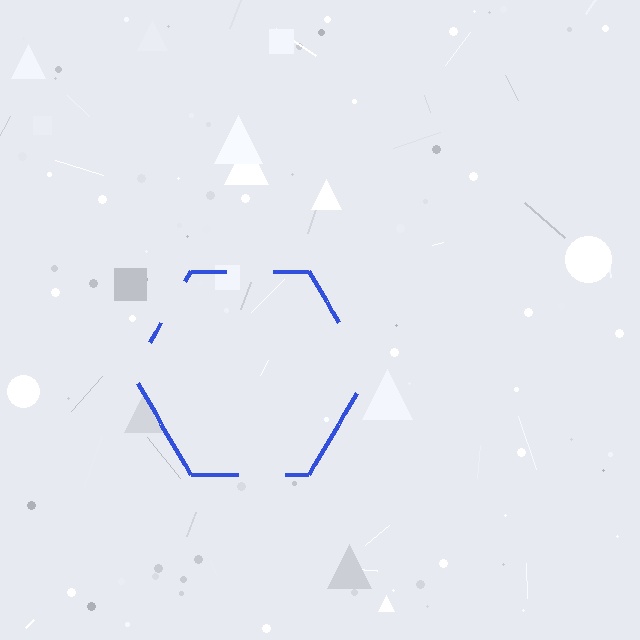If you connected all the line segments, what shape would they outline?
They would outline a hexagon.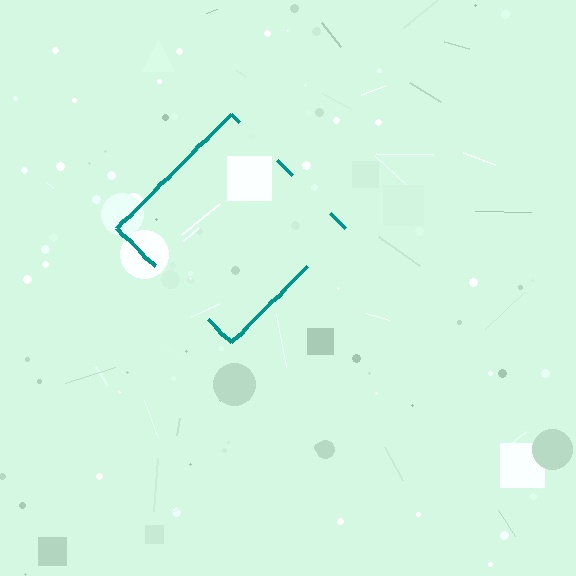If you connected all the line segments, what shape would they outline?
They would outline a diamond.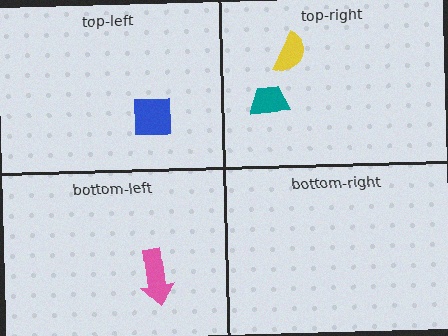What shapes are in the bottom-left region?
The pink arrow.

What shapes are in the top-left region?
The blue square.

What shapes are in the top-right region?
The yellow semicircle, the teal trapezoid.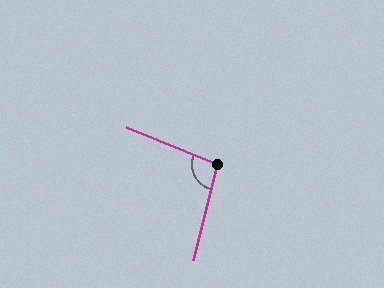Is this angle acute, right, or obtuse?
It is obtuse.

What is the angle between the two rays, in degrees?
Approximately 98 degrees.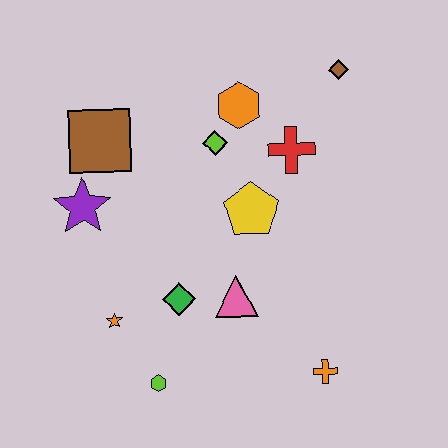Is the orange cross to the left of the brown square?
No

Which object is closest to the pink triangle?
The green diamond is closest to the pink triangle.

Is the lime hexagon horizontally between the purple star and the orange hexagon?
Yes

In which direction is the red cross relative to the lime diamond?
The red cross is to the right of the lime diamond.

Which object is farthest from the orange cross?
The brown square is farthest from the orange cross.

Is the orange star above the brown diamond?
No